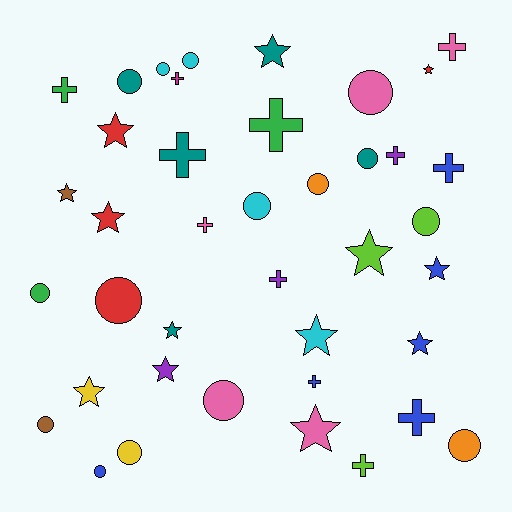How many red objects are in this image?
There are 4 red objects.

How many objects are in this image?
There are 40 objects.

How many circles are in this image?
There are 15 circles.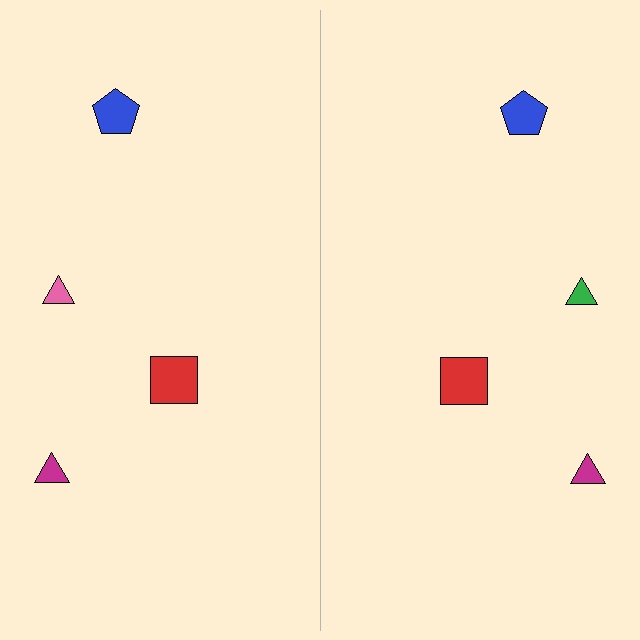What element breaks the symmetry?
The green triangle on the right side breaks the symmetry — its mirror counterpart is pink.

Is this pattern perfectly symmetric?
No, the pattern is not perfectly symmetric. The green triangle on the right side breaks the symmetry — its mirror counterpart is pink.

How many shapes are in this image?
There are 8 shapes in this image.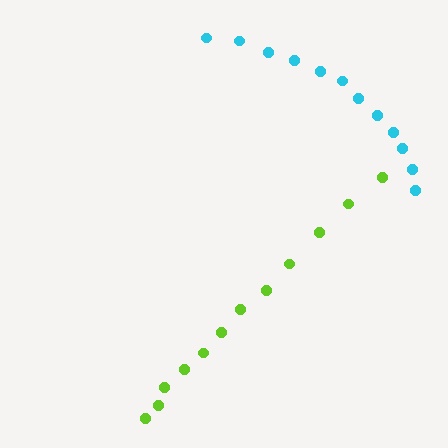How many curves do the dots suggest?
There are 2 distinct paths.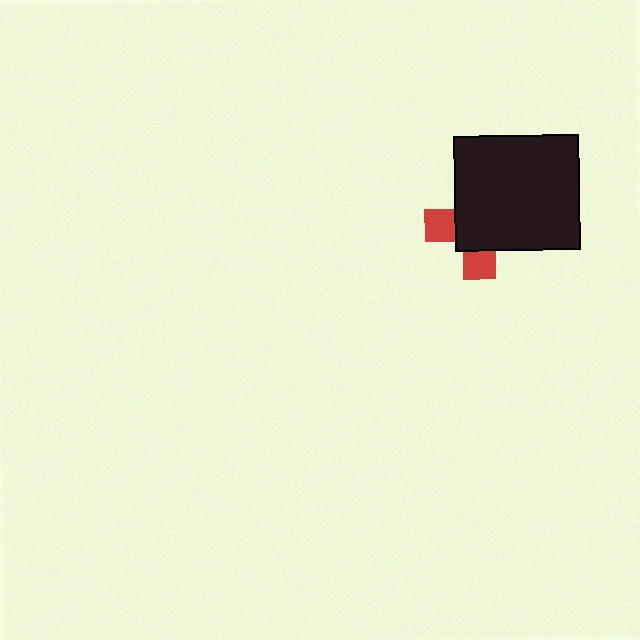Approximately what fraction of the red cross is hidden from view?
Roughly 69% of the red cross is hidden behind the black rectangle.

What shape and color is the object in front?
The object in front is a black rectangle.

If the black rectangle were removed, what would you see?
You would see the complete red cross.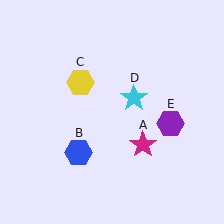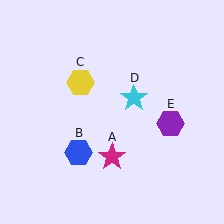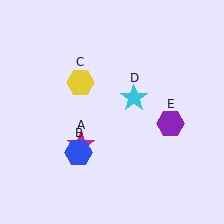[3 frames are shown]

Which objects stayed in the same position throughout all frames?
Blue hexagon (object B) and yellow hexagon (object C) and cyan star (object D) and purple hexagon (object E) remained stationary.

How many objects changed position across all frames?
1 object changed position: magenta star (object A).